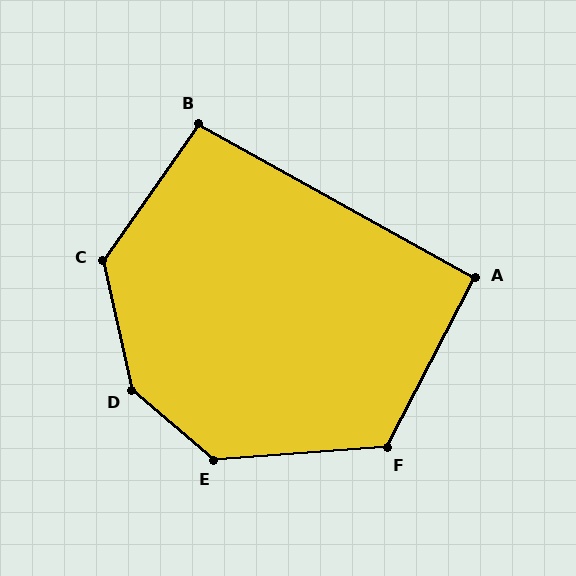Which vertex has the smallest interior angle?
A, at approximately 92 degrees.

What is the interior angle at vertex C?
Approximately 133 degrees (obtuse).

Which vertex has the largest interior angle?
D, at approximately 143 degrees.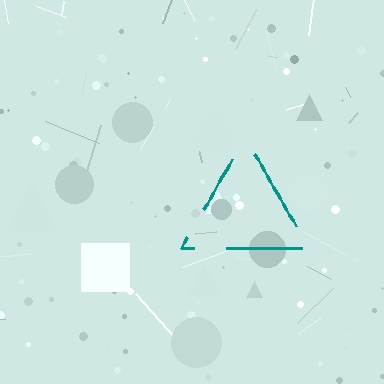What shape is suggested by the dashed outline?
The dashed outline suggests a triangle.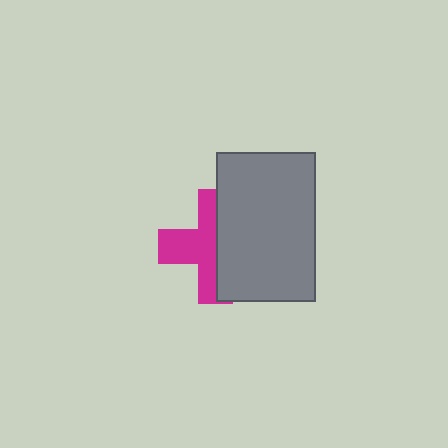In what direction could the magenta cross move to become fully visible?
The magenta cross could move left. That would shift it out from behind the gray rectangle entirely.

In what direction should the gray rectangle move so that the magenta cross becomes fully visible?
The gray rectangle should move right. That is the shortest direction to clear the overlap and leave the magenta cross fully visible.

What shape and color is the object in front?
The object in front is a gray rectangle.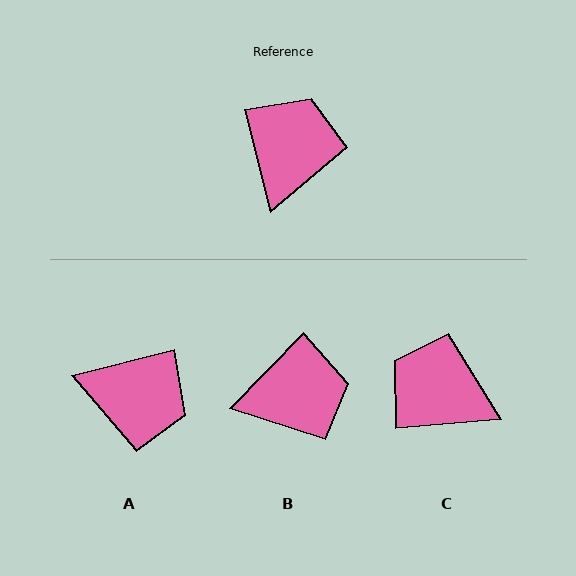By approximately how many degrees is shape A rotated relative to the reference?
Approximately 90 degrees clockwise.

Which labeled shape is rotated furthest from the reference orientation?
A, about 90 degrees away.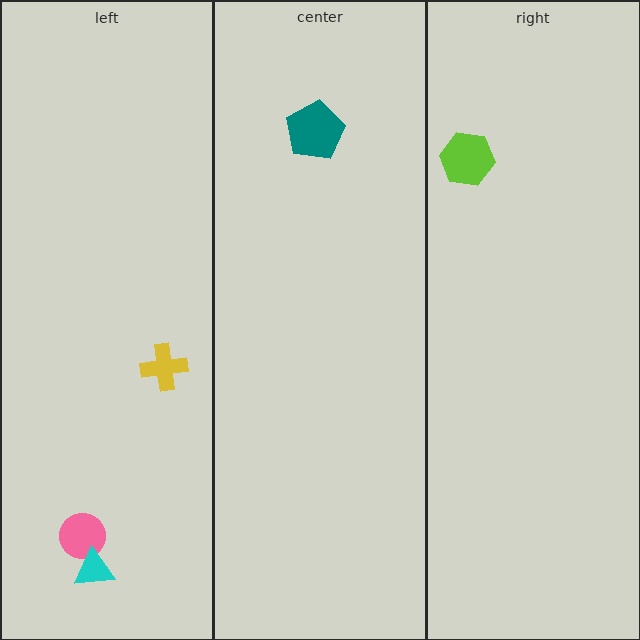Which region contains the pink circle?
The left region.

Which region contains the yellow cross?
The left region.